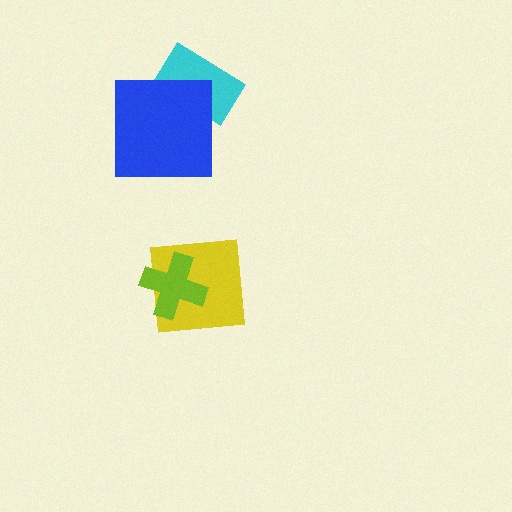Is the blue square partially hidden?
No, no other shape covers it.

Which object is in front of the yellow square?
The lime cross is in front of the yellow square.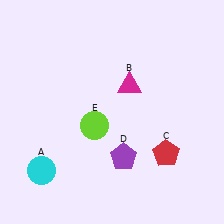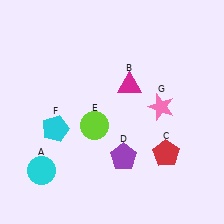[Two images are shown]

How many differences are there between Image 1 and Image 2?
There are 2 differences between the two images.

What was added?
A cyan pentagon (F), a pink star (G) were added in Image 2.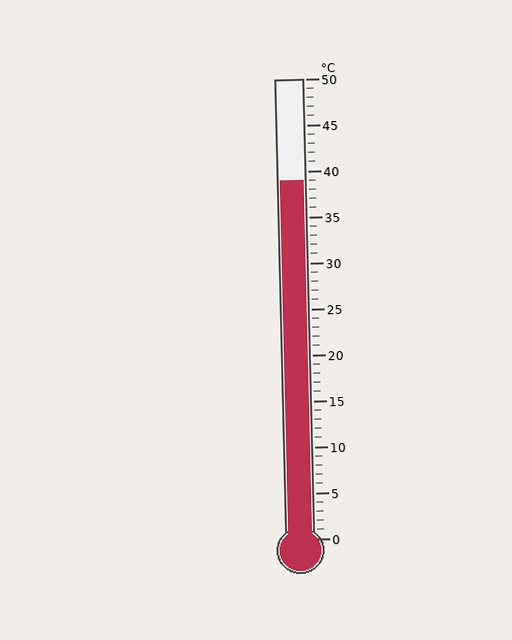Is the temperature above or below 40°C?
The temperature is below 40°C.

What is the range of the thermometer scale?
The thermometer scale ranges from 0°C to 50°C.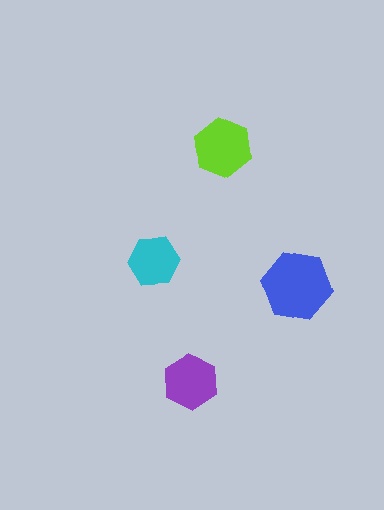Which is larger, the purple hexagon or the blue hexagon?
The blue one.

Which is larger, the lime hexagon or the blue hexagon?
The blue one.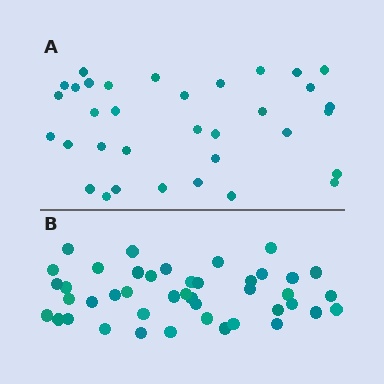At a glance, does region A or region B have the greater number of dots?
Region B (the bottom region) has more dots.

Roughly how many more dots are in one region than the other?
Region B has roughly 8 or so more dots than region A.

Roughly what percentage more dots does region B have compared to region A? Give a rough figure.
About 25% more.